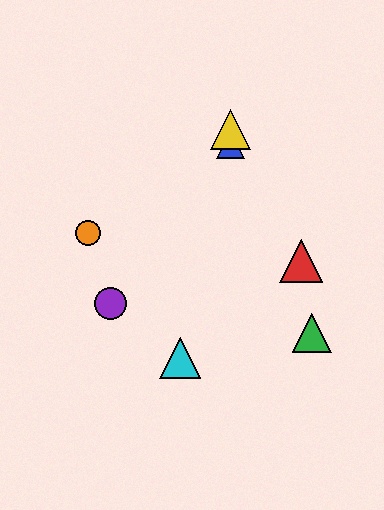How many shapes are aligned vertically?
2 shapes (the blue triangle, the yellow triangle) are aligned vertically.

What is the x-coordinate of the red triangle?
The red triangle is at x≈301.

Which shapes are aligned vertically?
The blue triangle, the yellow triangle are aligned vertically.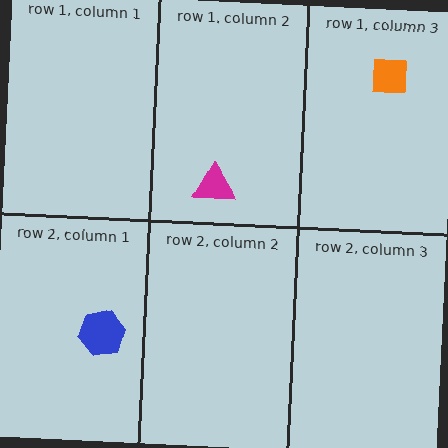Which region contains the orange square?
The row 1, column 3 region.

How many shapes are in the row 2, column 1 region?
1.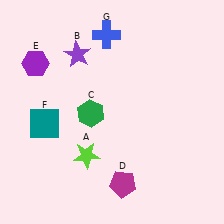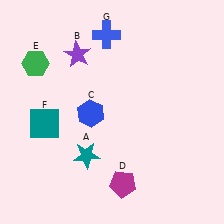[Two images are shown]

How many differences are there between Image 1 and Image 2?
There are 3 differences between the two images.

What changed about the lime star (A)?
In Image 1, A is lime. In Image 2, it changed to teal.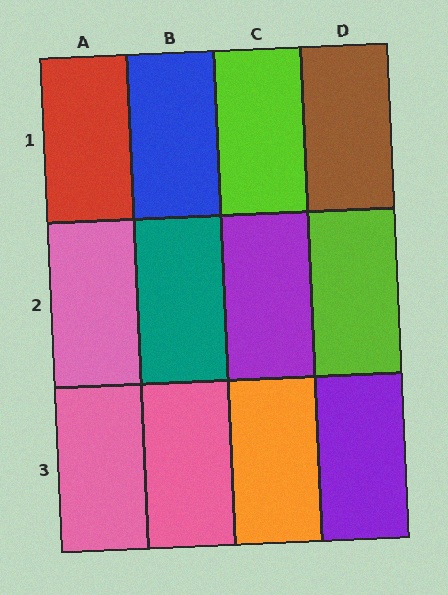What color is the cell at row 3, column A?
Pink.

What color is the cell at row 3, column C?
Orange.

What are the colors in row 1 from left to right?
Red, blue, lime, brown.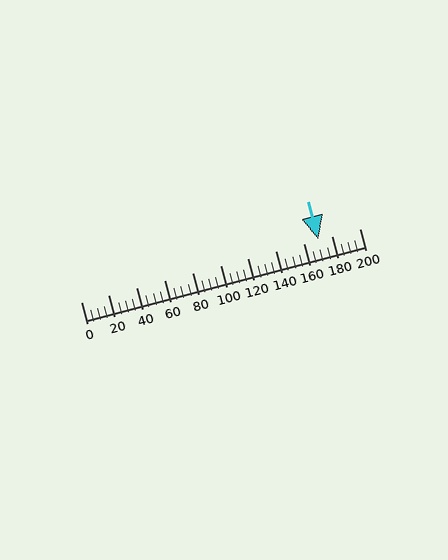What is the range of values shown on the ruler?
The ruler shows values from 0 to 200.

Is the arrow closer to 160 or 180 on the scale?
The arrow is closer to 180.